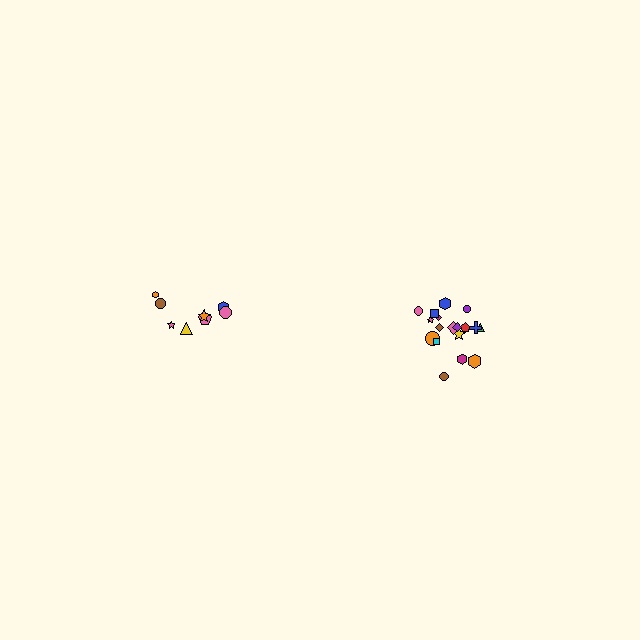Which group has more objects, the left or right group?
The right group.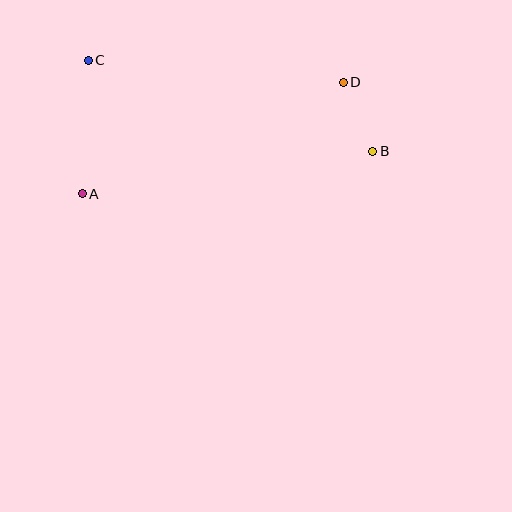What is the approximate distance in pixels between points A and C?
The distance between A and C is approximately 134 pixels.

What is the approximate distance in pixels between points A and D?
The distance between A and D is approximately 284 pixels.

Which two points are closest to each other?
Points B and D are closest to each other.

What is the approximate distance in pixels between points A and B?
The distance between A and B is approximately 294 pixels.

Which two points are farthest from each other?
Points B and C are farthest from each other.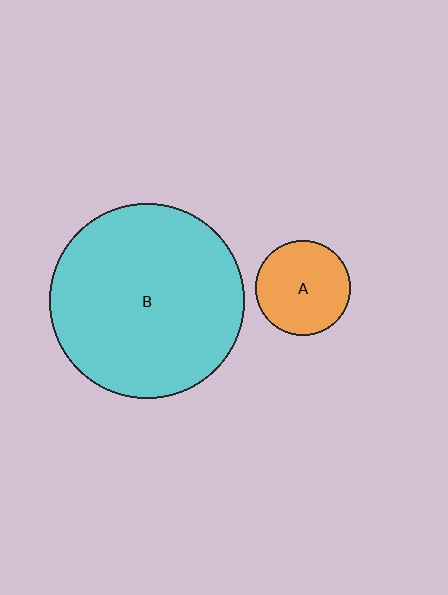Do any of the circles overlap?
No, none of the circles overlap.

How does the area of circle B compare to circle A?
Approximately 4.2 times.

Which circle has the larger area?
Circle B (cyan).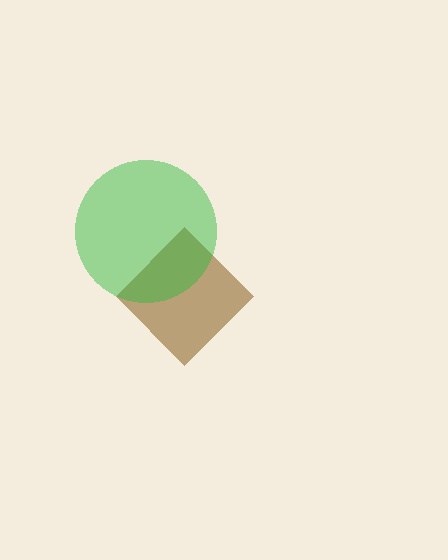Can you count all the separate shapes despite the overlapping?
Yes, there are 2 separate shapes.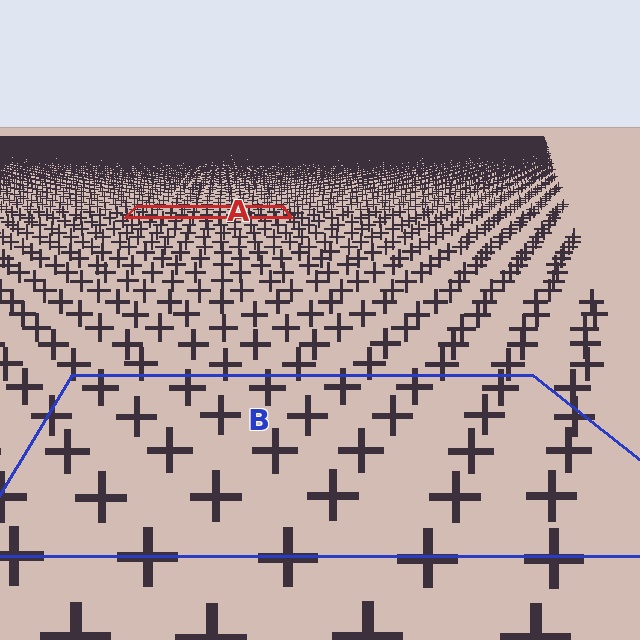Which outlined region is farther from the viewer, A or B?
Region A is farther from the viewer — the texture elements inside it appear smaller and more densely packed.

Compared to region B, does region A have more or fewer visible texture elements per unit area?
Region A has more texture elements per unit area — they are packed more densely because it is farther away.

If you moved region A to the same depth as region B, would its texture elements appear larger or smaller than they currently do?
They would appear larger. At a closer depth, the same texture elements are projected at a bigger on-screen size.